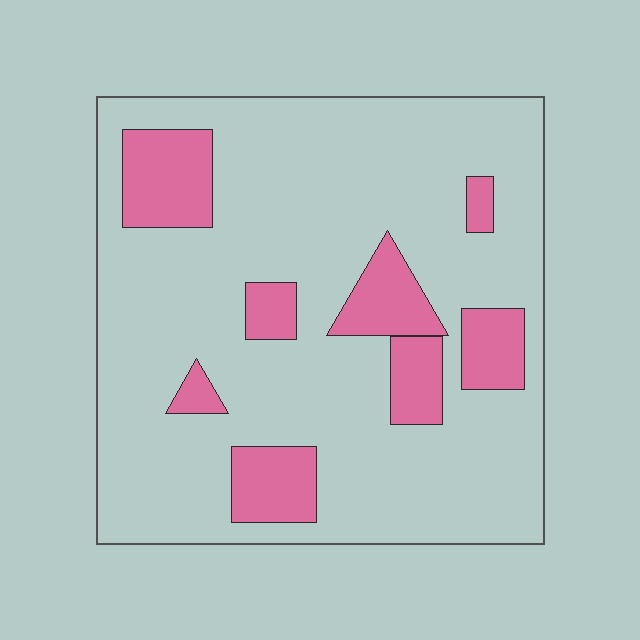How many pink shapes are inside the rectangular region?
8.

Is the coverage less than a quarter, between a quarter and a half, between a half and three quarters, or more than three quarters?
Less than a quarter.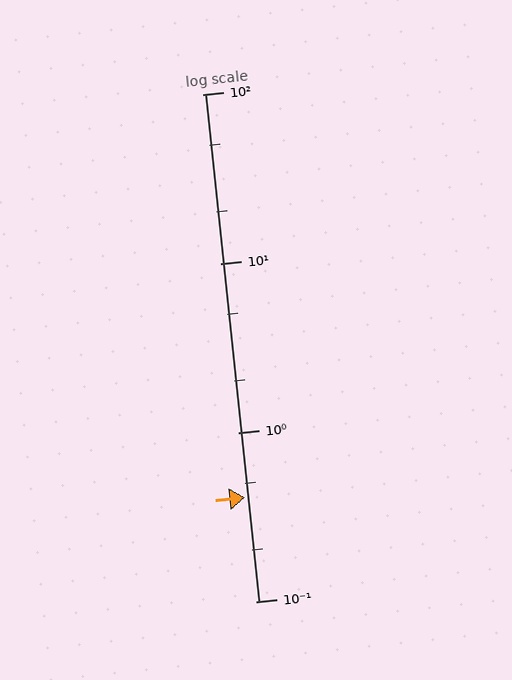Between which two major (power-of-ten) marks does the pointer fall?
The pointer is between 0.1 and 1.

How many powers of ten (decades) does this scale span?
The scale spans 3 decades, from 0.1 to 100.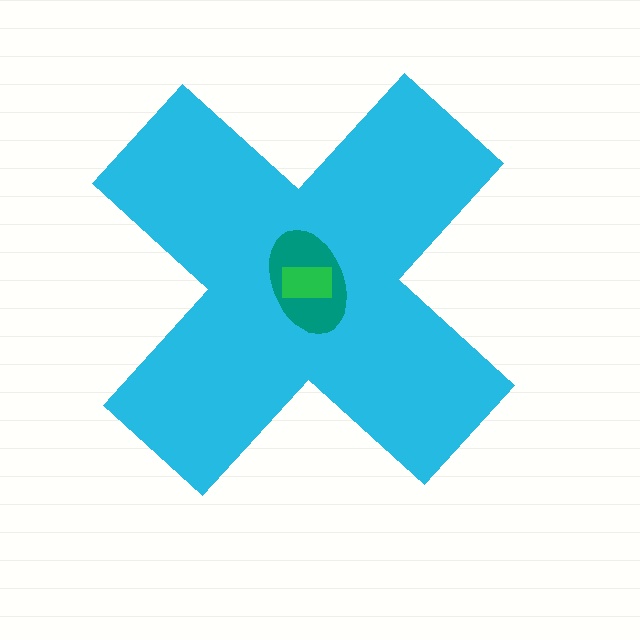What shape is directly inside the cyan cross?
The teal ellipse.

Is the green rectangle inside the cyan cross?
Yes.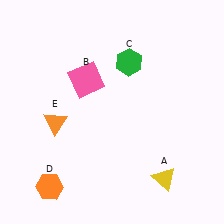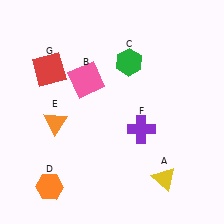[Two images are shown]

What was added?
A purple cross (F), a red square (G) were added in Image 2.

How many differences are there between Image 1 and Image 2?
There are 2 differences between the two images.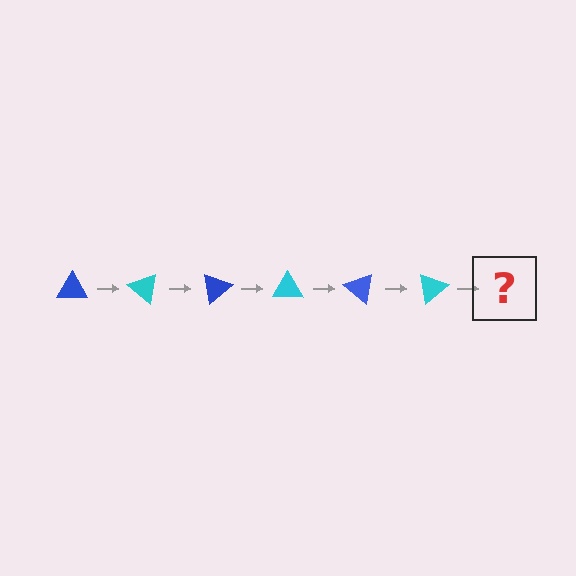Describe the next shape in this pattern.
It should be a blue triangle, rotated 240 degrees from the start.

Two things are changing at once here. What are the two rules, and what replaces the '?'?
The two rules are that it rotates 40 degrees each step and the color cycles through blue and cyan. The '?' should be a blue triangle, rotated 240 degrees from the start.